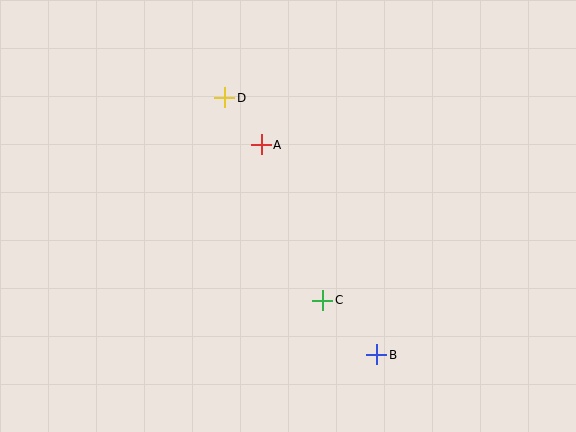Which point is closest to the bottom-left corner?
Point C is closest to the bottom-left corner.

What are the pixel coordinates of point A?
Point A is at (261, 145).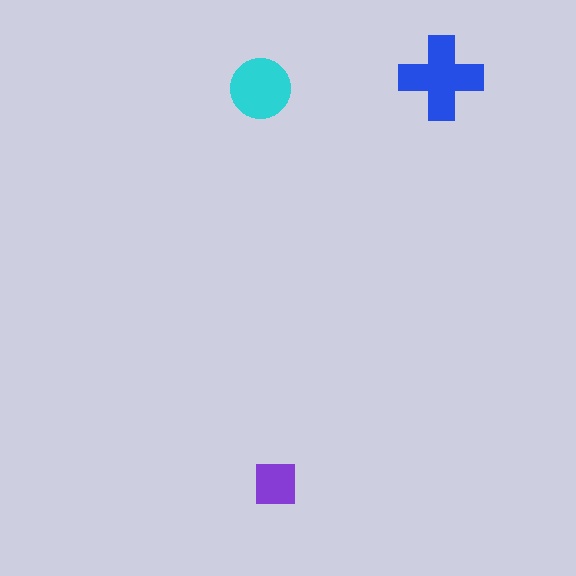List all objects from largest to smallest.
The blue cross, the cyan circle, the purple square.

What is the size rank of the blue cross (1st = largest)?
1st.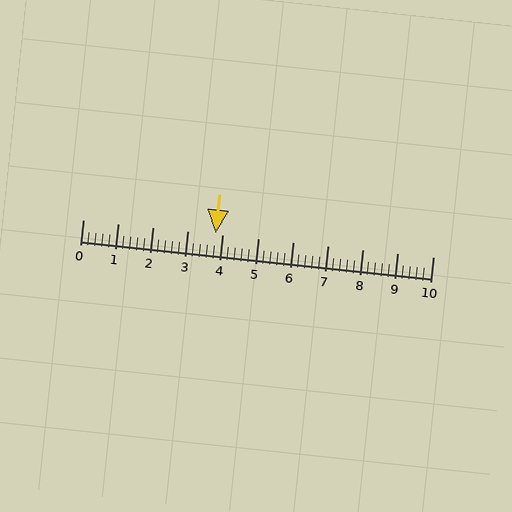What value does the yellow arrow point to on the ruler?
The yellow arrow points to approximately 3.8.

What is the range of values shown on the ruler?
The ruler shows values from 0 to 10.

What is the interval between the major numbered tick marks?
The major tick marks are spaced 1 units apart.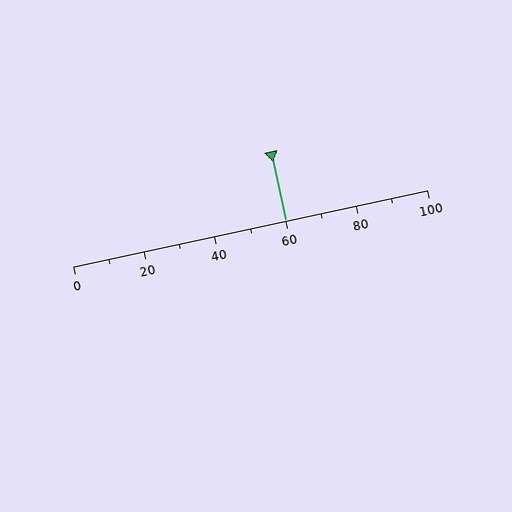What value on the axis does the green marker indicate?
The marker indicates approximately 60.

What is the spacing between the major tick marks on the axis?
The major ticks are spaced 20 apart.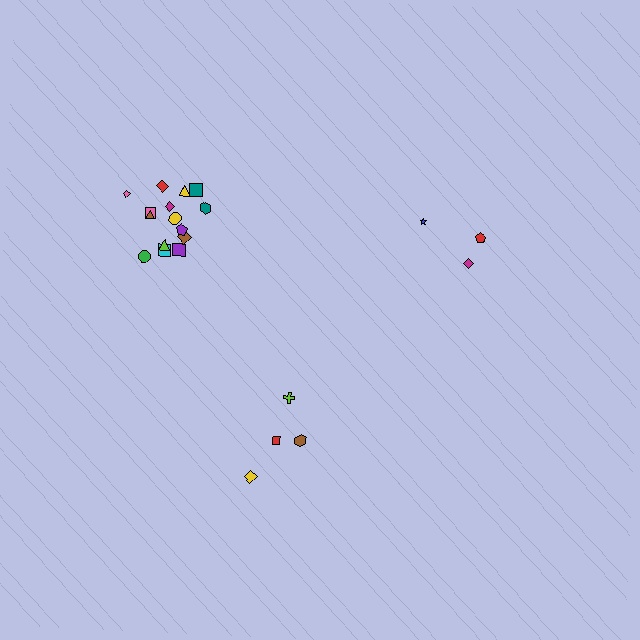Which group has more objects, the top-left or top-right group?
The top-left group.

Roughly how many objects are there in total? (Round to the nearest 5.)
Roughly 20 objects in total.